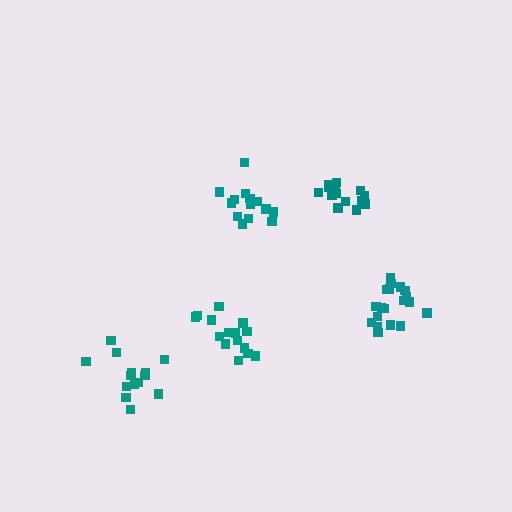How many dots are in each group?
Group 1: 15 dots, Group 2: 14 dots, Group 3: 14 dots, Group 4: 14 dots, Group 5: 19 dots (76 total).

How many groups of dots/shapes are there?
There are 5 groups.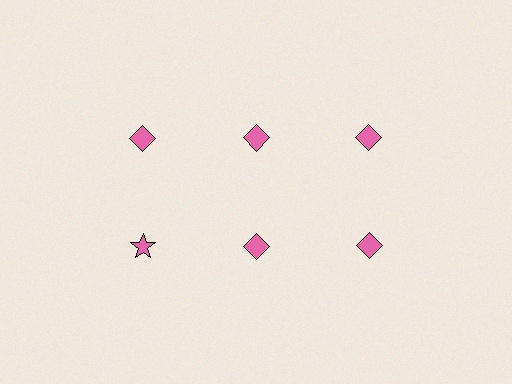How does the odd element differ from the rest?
It has a different shape: star instead of diamond.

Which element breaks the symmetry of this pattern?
The pink star in the second row, leftmost column breaks the symmetry. All other shapes are pink diamonds.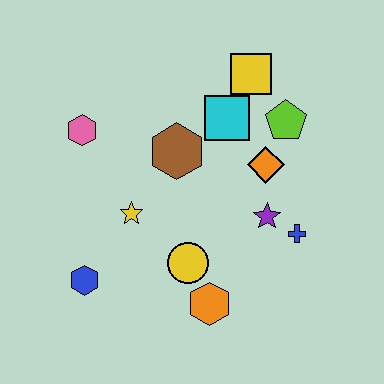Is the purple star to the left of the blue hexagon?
No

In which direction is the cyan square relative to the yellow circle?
The cyan square is above the yellow circle.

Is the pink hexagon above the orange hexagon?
Yes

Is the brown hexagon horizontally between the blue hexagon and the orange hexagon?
Yes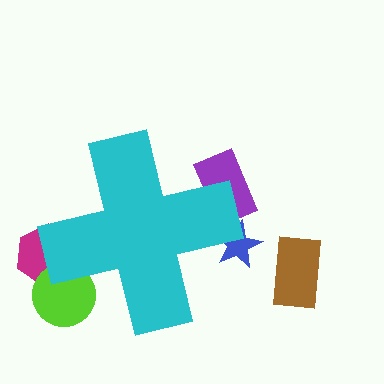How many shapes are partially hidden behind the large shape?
4 shapes are partially hidden.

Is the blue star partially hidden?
Yes, the blue star is partially hidden behind the cyan cross.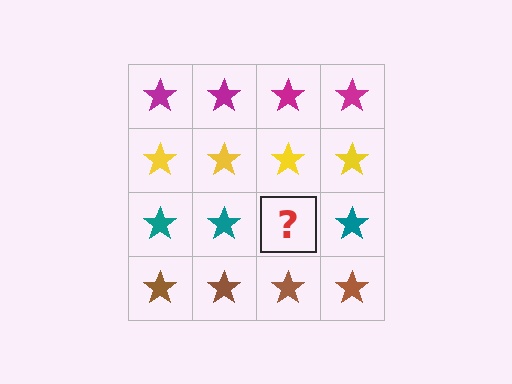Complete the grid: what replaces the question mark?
The question mark should be replaced with a teal star.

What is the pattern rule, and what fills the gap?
The rule is that each row has a consistent color. The gap should be filled with a teal star.